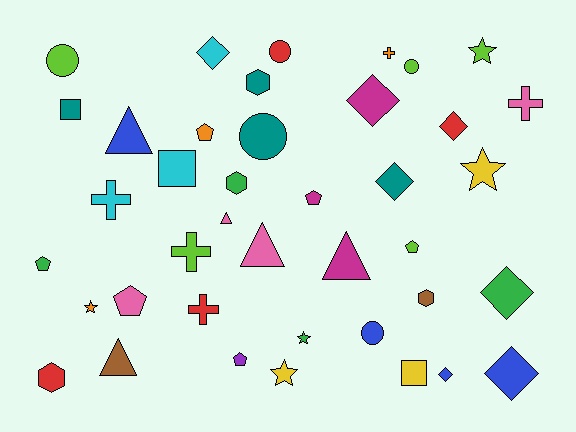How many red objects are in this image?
There are 4 red objects.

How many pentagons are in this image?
There are 6 pentagons.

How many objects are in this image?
There are 40 objects.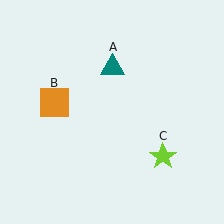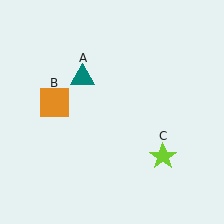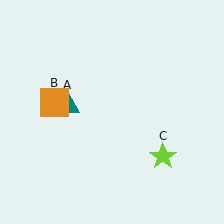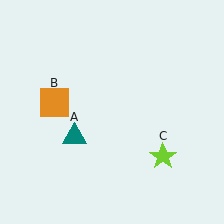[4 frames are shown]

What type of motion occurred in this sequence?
The teal triangle (object A) rotated counterclockwise around the center of the scene.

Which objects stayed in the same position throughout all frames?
Orange square (object B) and lime star (object C) remained stationary.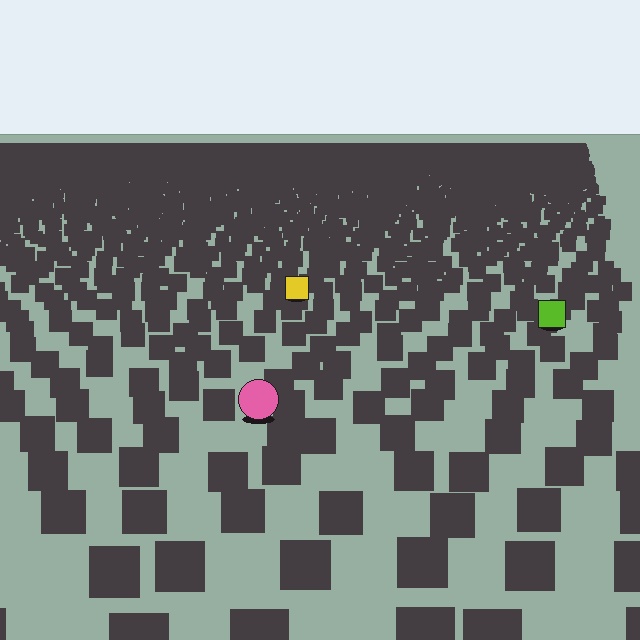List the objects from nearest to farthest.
From nearest to farthest: the pink circle, the lime square, the yellow square.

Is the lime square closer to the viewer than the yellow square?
Yes. The lime square is closer — you can tell from the texture gradient: the ground texture is coarser near it.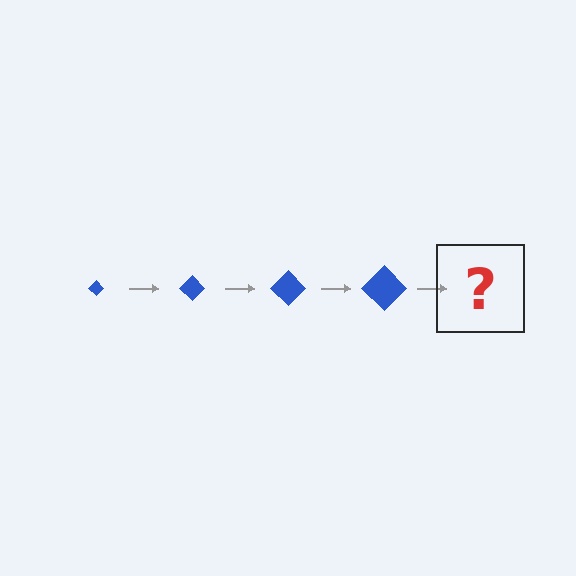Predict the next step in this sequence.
The next step is a blue diamond, larger than the previous one.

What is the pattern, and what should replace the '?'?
The pattern is that the diamond gets progressively larger each step. The '?' should be a blue diamond, larger than the previous one.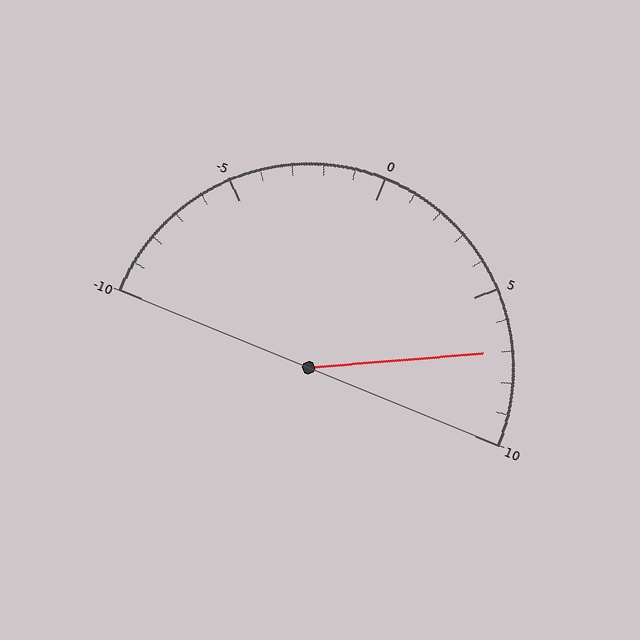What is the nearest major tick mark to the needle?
The nearest major tick mark is 5.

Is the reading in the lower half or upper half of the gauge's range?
The reading is in the upper half of the range (-10 to 10).